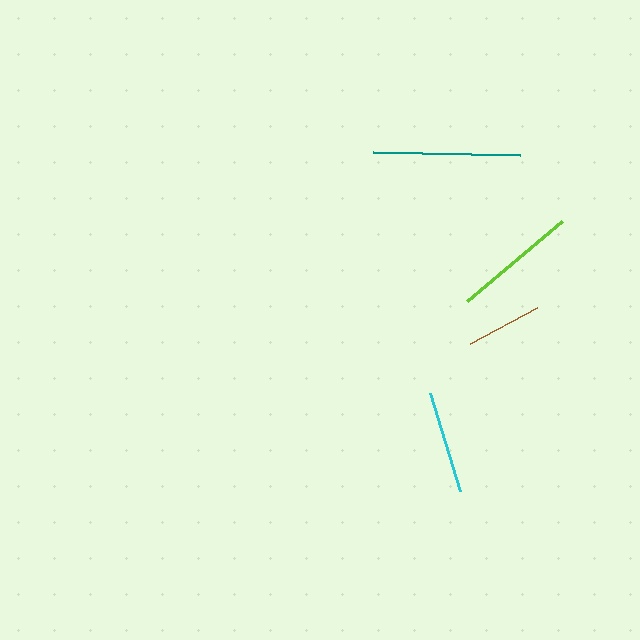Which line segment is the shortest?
The brown line is the shortest at approximately 76 pixels.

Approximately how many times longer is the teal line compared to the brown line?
The teal line is approximately 1.9 times the length of the brown line.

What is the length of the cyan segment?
The cyan segment is approximately 103 pixels long.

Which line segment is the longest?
The teal line is the longest at approximately 147 pixels.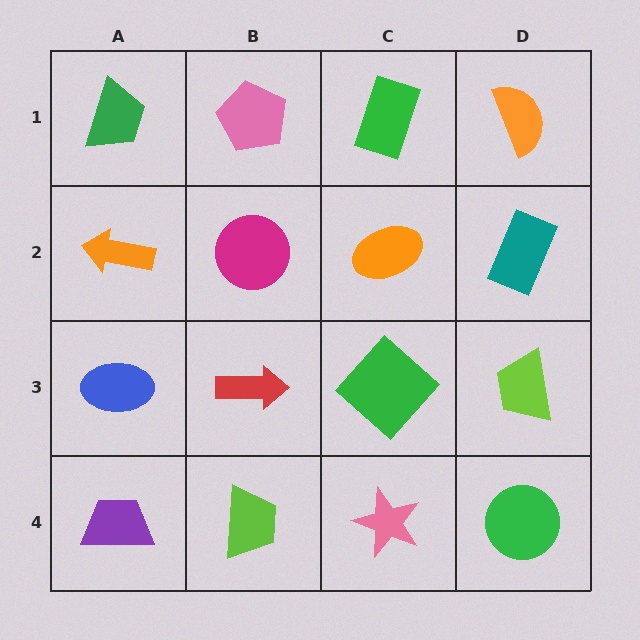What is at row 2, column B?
A magenta circle.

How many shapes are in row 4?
4 shapes.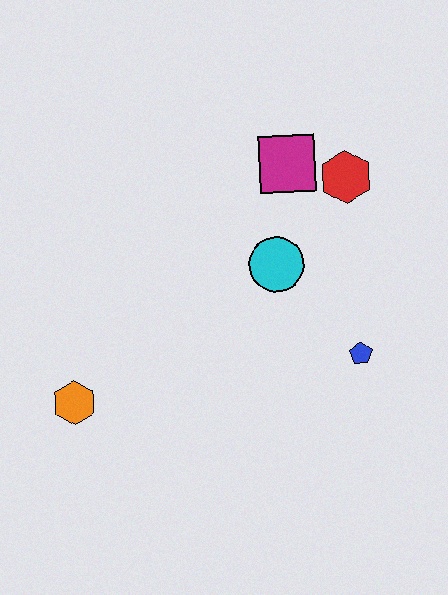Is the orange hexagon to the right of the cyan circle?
No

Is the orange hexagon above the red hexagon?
No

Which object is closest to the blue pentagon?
The cyan circle is closest to the blue pentagon.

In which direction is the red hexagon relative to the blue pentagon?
The red hexagon is above the blue pentagon.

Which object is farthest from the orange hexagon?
The red hexagon is farthest from the orange hexagon.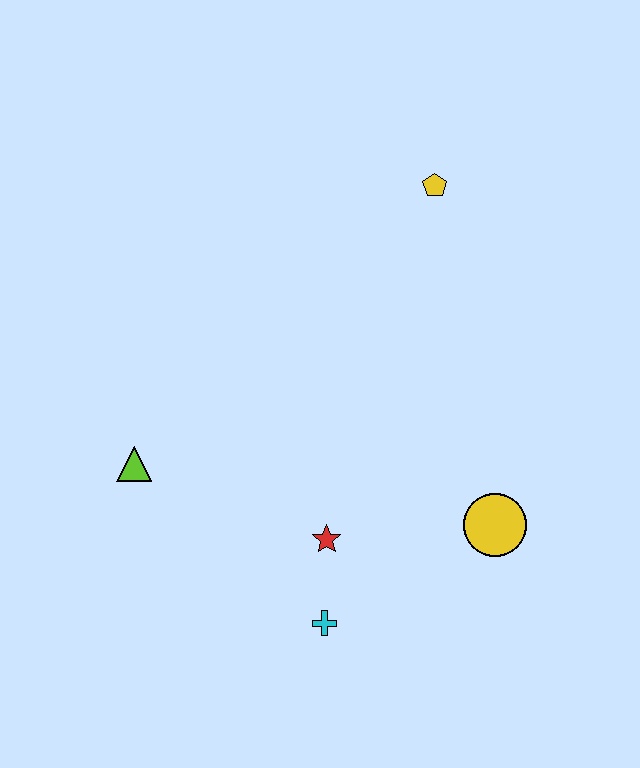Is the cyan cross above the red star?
No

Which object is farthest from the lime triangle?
The yellow pentagon is farthest from the lime triangle.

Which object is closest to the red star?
The cyan cross is closest to the red star.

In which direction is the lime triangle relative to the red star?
The lime triangle is to the left of the red star.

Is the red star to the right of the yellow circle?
No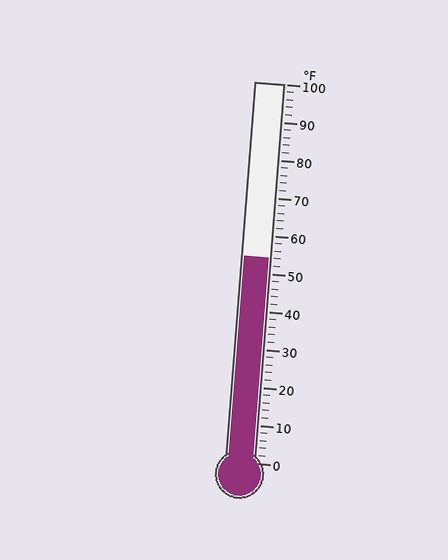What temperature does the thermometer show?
The thermometer shows approximately 54°F.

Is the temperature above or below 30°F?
The temperature is above 30°F.